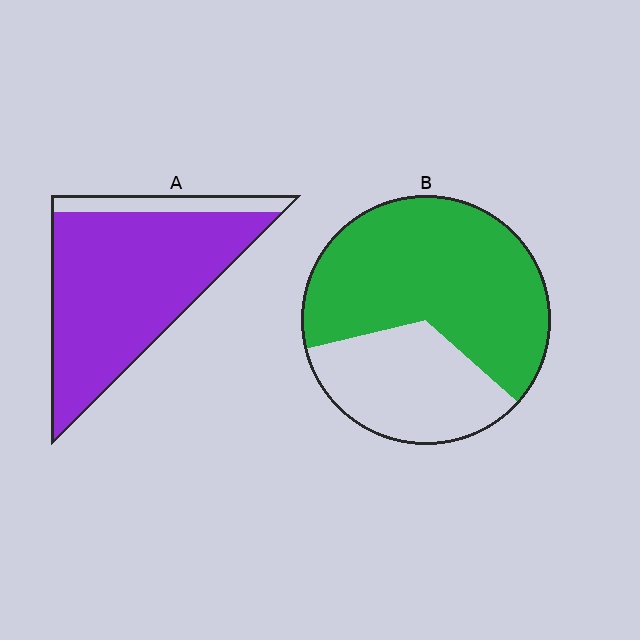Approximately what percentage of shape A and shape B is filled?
A is approximately 85% and B is approximately 65%.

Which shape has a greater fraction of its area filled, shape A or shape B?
Shape A.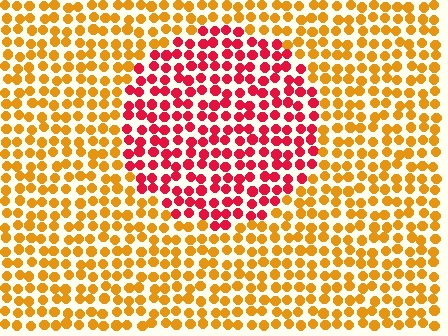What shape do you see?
I see a circle.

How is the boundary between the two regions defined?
The boundary is defined purely by a slight shift in hue (about 50 degrees). Spacing, size, and orientation are identical on both sides.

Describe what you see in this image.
The image is filled with small orange elements in a uniform arrangement. A circle-shaped region is visible where the elements are tinted to a slightly different hue, forming a subtle color boundary.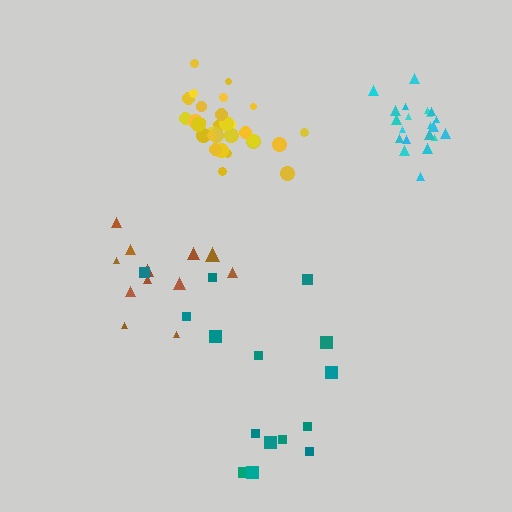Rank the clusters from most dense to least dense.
yellow, cyan, brown, teal.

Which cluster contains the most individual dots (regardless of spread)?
Yellow (32).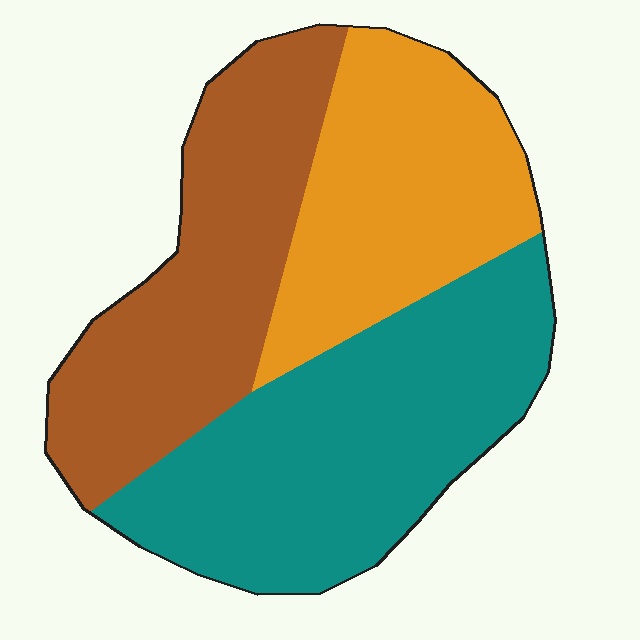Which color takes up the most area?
Teal, at roughly 40%.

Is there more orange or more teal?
Teal.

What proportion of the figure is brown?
Brown covers roughly 30% of the figure.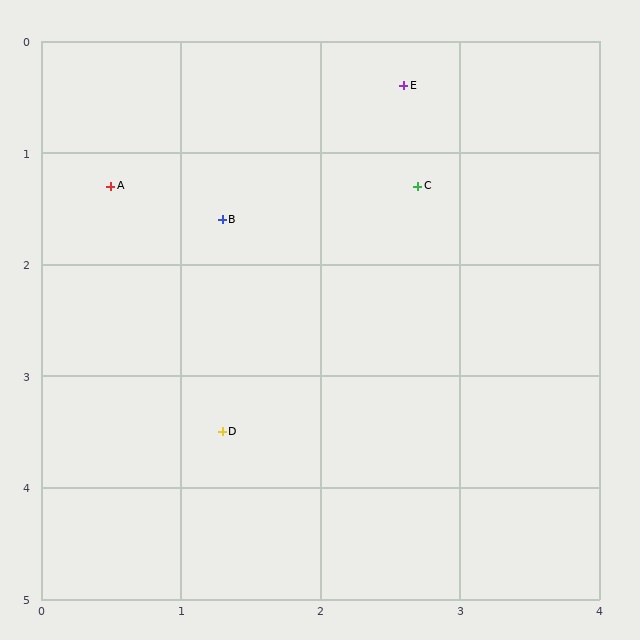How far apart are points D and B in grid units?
Points D and B are about 1.9 grid units apart.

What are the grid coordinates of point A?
Point A is at approximately (0.5, 1.3).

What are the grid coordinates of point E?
Point E is at approximately (2.6, 0.4).